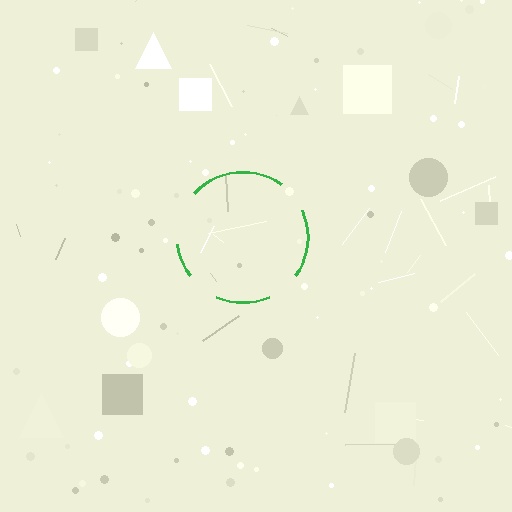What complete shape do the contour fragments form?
The contour fragments form a circle.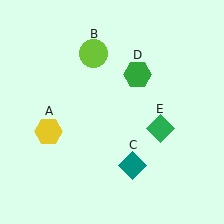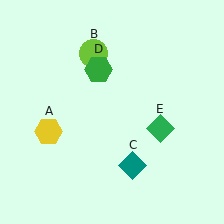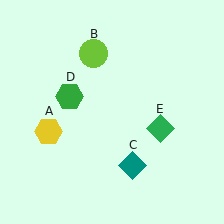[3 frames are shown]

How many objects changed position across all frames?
1 object changed position: green hexagon (object D).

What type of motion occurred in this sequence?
The green hexagon (object D) rotated counterclockwise around the center of the scene.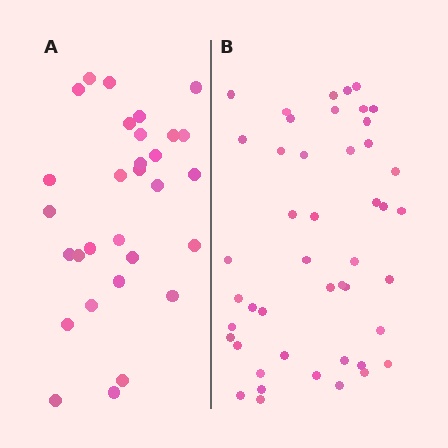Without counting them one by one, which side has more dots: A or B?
Region B (the right region) has more dots.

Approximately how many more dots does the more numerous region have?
Region B has approximately 15 more dots than region A.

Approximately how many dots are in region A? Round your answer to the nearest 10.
About 30 dots.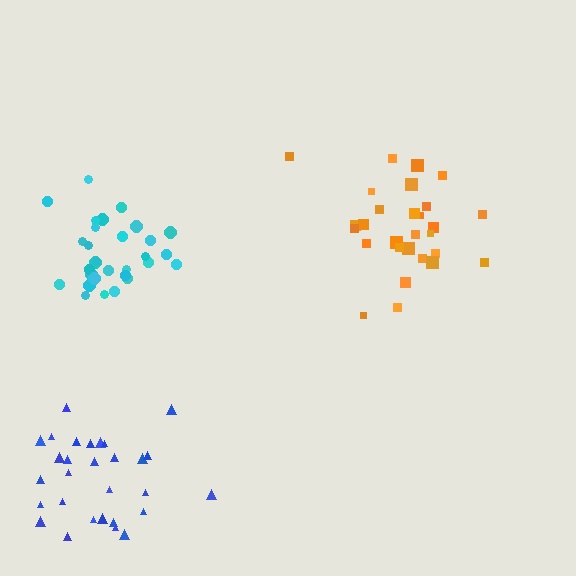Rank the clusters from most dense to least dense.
orange, blue, cyan.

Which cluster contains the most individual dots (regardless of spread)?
Cyan (30).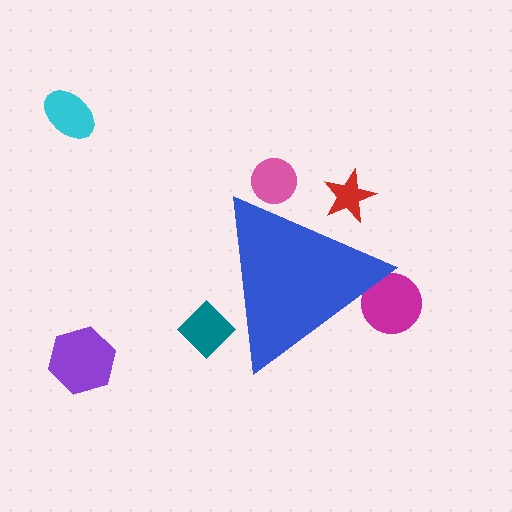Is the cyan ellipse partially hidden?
No, the cyan ellipse is fully visible.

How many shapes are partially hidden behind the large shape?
4 shapes are partially hidden.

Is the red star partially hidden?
Yes, the red star is partially hidden behind the blue triangle.